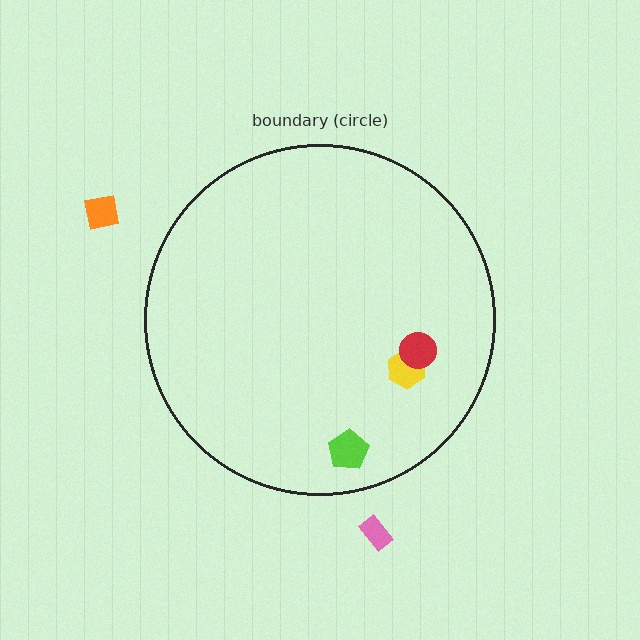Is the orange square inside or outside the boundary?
Outside.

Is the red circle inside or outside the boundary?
Inside.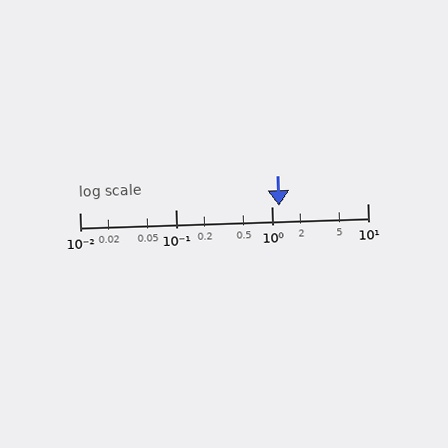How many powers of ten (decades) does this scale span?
The scale spans 3 decades, from 0.01 to 10.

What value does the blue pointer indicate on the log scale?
The pointer indicates approximately 1.2.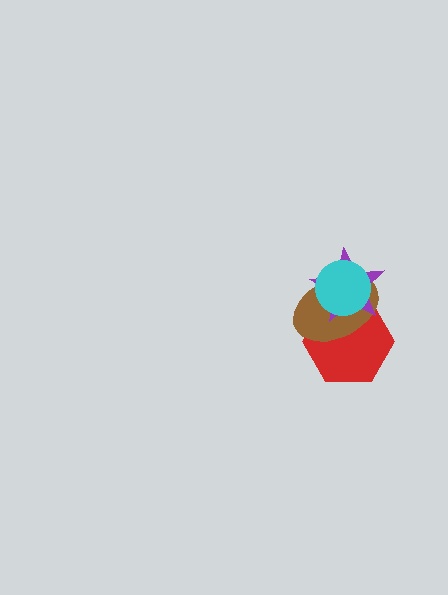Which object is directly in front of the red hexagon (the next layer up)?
The brown ellipse is directly in front of the red hexagon.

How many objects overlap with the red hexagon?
3 objects overlap with the red hexagon.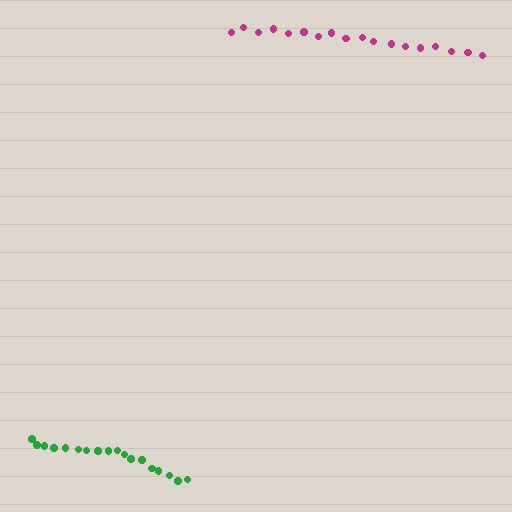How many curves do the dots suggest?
There are 2 distinct paths.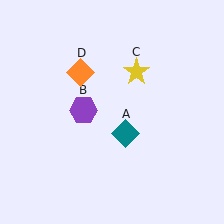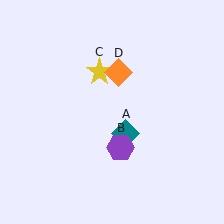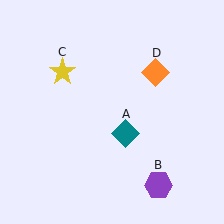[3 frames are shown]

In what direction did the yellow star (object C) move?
The yellow star (object C) moved left.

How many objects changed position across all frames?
3 objects changed position: purple hexagon (object B), yellow star (object C), orange diamond (object D).